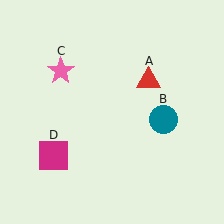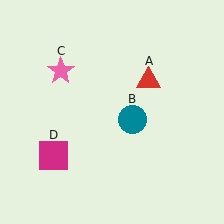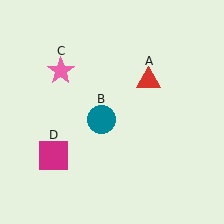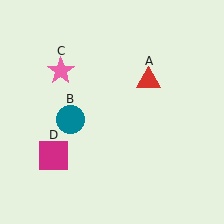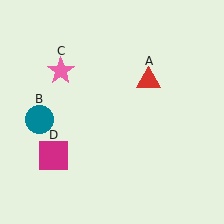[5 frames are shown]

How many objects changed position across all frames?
1 object changed position: teal circle (object B).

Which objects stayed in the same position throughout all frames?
Red triangle (object A) and pink star (object C) and magenta square (object D) remained stationary.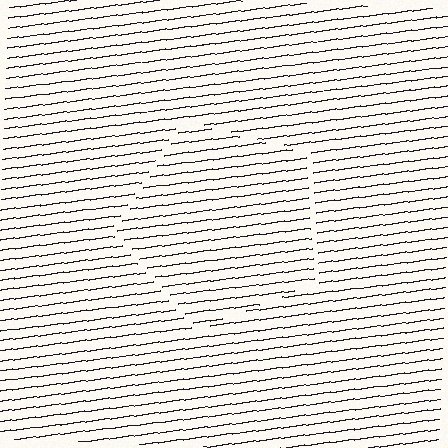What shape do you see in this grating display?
An illusory pentagon. The interior of the shape contains the same grating, shifted by half a period — the contour is defined by the phase discontinuity where line-ends from the inner and outer gratings abut.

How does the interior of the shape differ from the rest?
The interior of the shape contains the same grating, shifted by half a period — the contour is defined by the phase discontinuity where line-ends from the inner and outer gratings abut.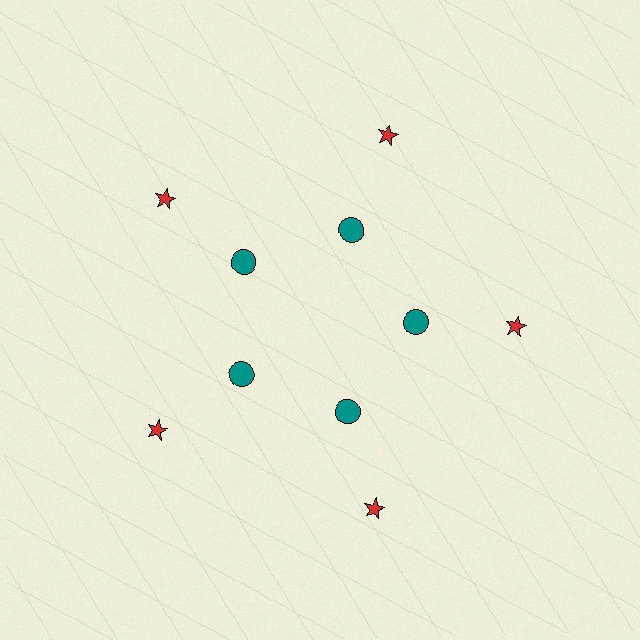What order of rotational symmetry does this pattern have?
This pattern has 5-fold rotational symmetry.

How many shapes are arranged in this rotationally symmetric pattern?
There are 10 shapes, arranged in 5 groups of 2.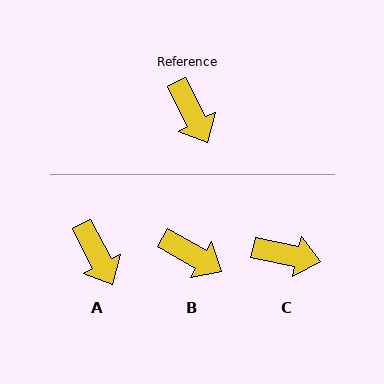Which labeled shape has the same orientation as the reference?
A.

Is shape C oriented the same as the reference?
No, it is off by about 50 degrees.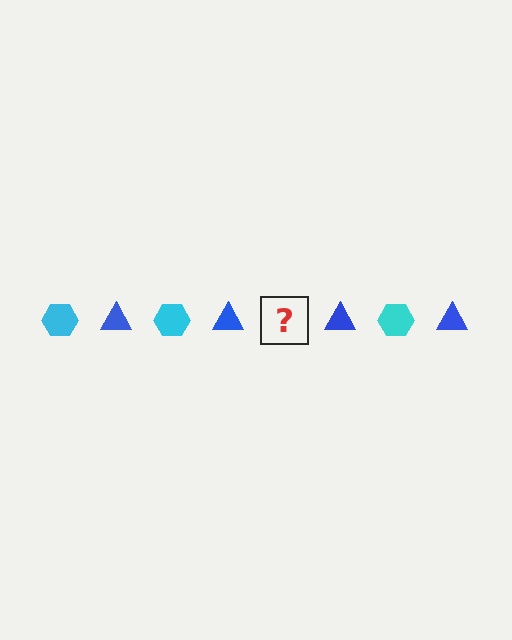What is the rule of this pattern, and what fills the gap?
The rule is that the pattern alternates between cyan hexagon and blue triangle. The gap should be filled with a cyan hexagon.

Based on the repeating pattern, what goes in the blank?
The blank should be a cyan hexagon.